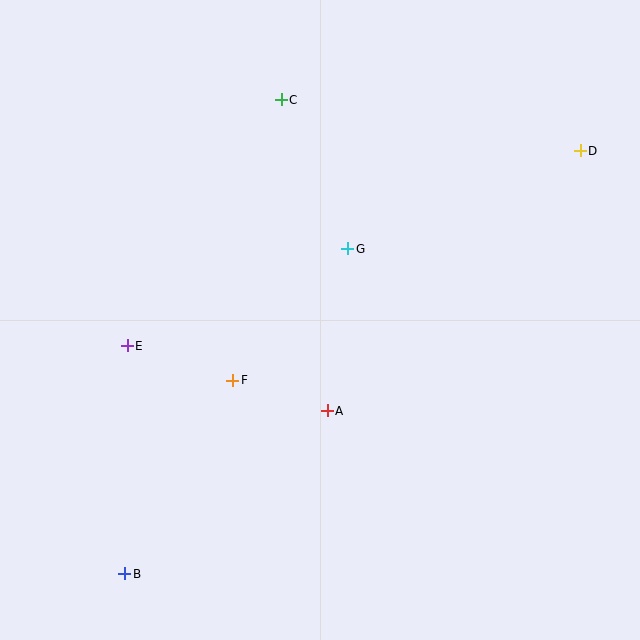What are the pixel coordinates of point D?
Point D is at (580, 151).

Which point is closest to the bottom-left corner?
Point B is closest to the bottom-left corner.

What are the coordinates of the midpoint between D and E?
The midpoint between D and E is at (354, 248).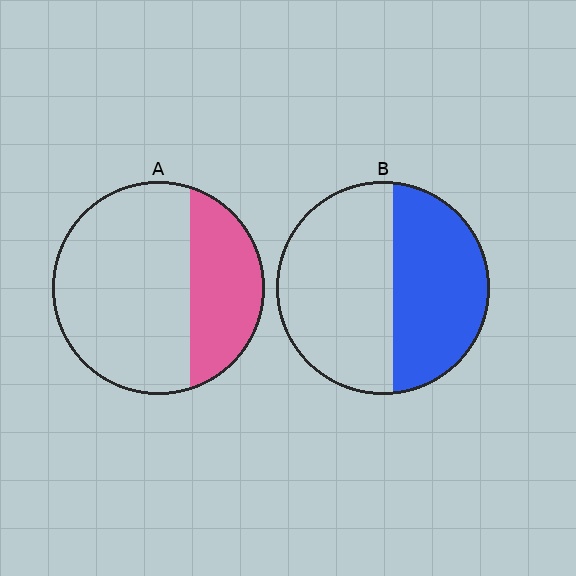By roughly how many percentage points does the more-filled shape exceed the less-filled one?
By roughly 15 percentage points (B over A).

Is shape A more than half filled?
No.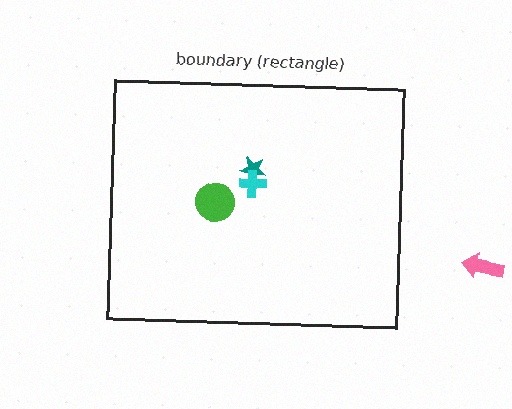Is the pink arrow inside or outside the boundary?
Outside.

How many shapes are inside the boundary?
3 inside, 1 outside.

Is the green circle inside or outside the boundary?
Inside.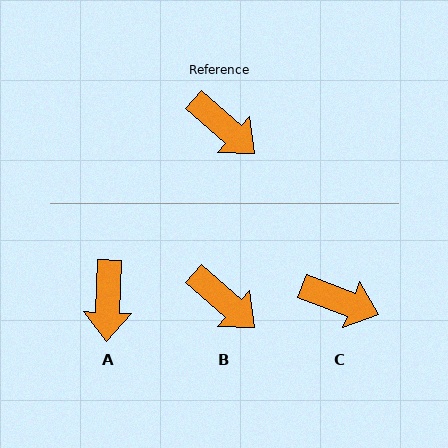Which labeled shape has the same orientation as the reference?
B.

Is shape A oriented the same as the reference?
No, it is off by about 51 degrees.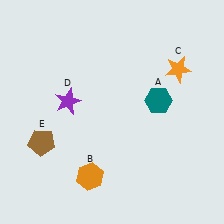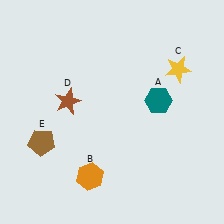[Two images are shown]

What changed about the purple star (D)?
In Image 1, D is purple. In Image 2, it changed to brown.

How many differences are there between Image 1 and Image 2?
There are 2 differences between the two images.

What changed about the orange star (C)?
In Image 1, C is orange. In Image 2, it changed to yellow.